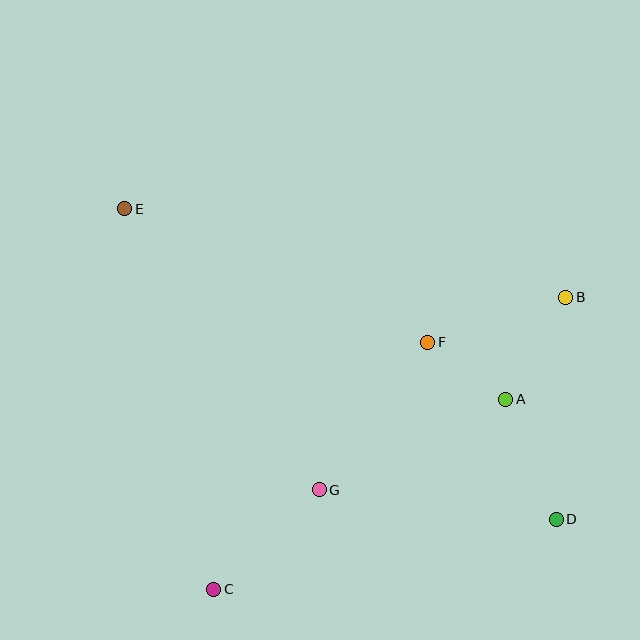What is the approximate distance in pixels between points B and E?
The distance between B and E is approximately 450 pixels.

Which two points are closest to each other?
Points A and F are closest to each other.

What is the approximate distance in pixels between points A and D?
The distance between A and D is approximately 130 pixels.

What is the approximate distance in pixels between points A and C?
The distance between A and C is approximately 349 pixels.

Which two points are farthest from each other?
Points D and E are farthest from each other.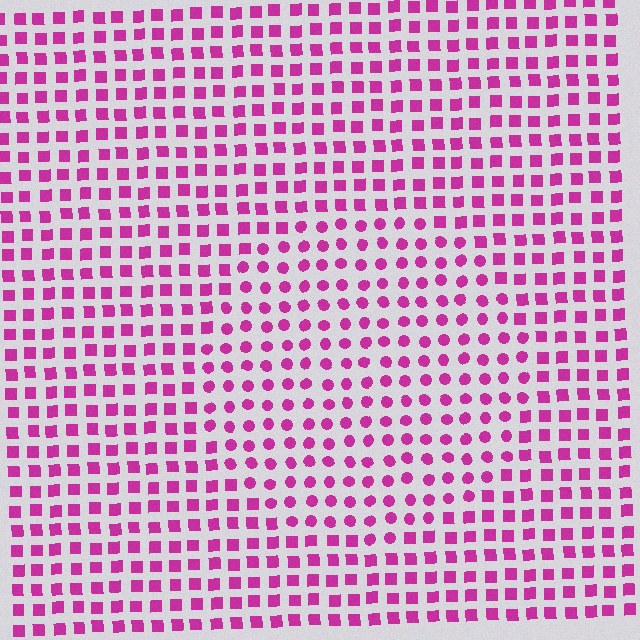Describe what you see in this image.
The image is filled with small magenta elements arranged in a uniform grid. A circle-shaped region contains circles, while the surrounding area contains squares. The boundary is defined purely by the change in element shape.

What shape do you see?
I see a circle.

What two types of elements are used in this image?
The image uses circles inside the circle region and squares outside it.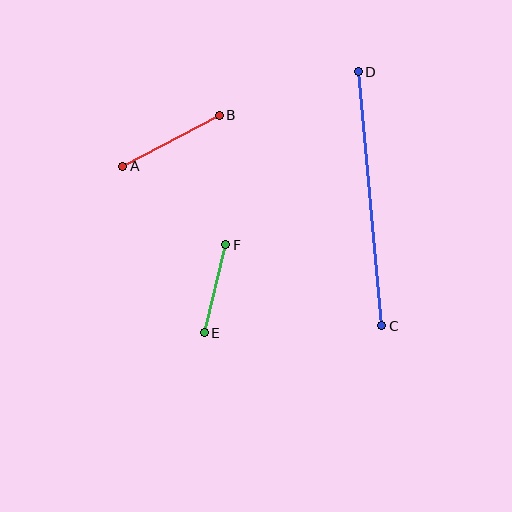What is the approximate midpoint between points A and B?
The midpoint is at approximately (171, 141) pixels.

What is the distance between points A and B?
The distance is approximately 109 pixels.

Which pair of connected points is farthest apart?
Points C and D are farthest apart.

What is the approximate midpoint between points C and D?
The midpoint is at approximately (370, 199) pixels.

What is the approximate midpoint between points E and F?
The midpoint is at approximately (215, 289) pixels.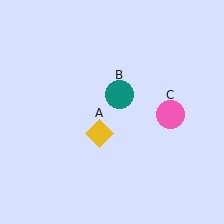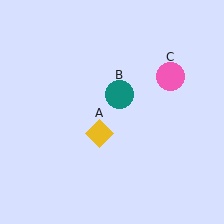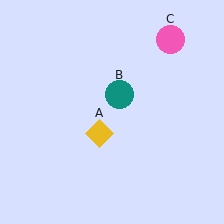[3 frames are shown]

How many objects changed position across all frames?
1 object changed position: pink circle (object C).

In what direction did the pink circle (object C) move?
The pink circle (object C) moved up.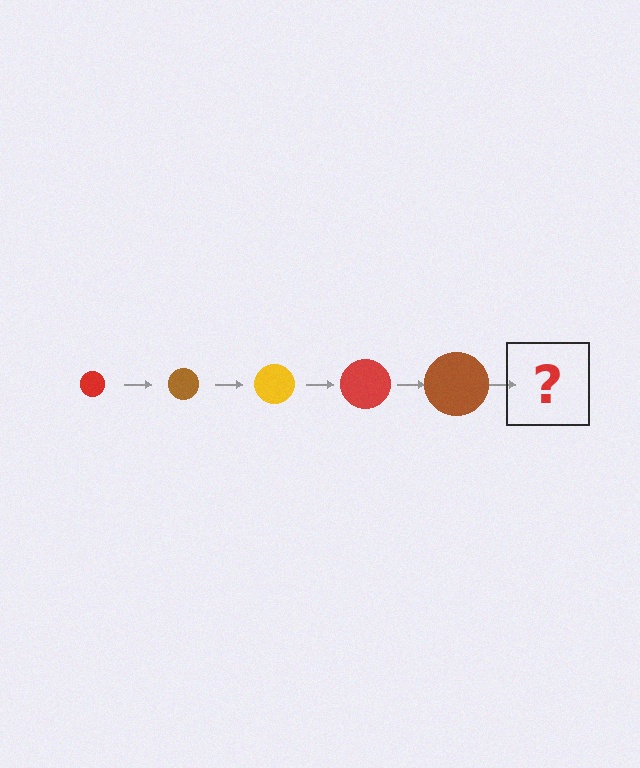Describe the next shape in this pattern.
It should be a yellow circle, larger than the previous one.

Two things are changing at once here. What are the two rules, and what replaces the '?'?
The two rules are that the circle grows larger each step and the color cycles through red, brown, and yellow. The '?' should be a yellow circle, larger than the previous one.